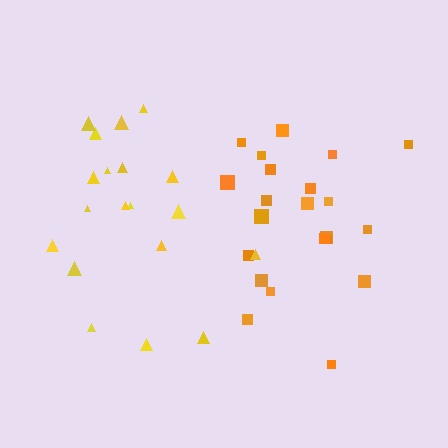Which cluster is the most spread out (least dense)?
Yellow.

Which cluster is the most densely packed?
Orange.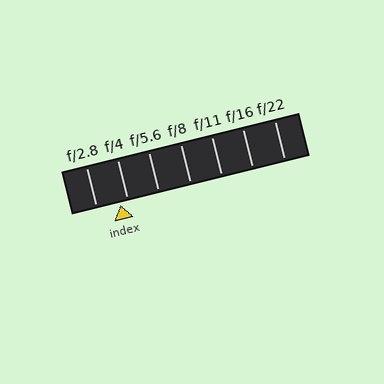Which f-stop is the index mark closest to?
The index mark is closest to f/4.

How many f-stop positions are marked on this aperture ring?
There are 7 f-stop positions marked.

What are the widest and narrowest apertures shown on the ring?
The widest aperture shown is f/2.8 and the narrowest is f/22.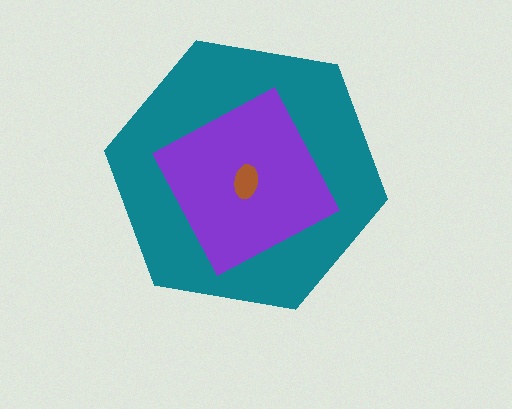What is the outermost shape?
The teal hexagon.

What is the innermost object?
The brown ellipse.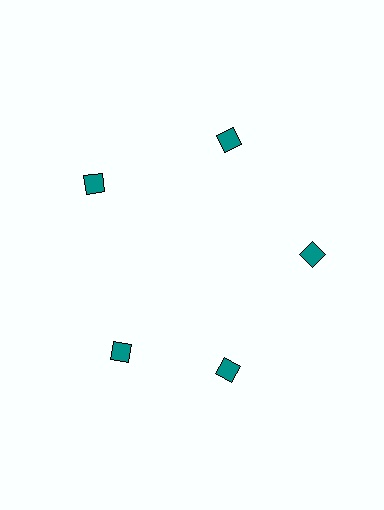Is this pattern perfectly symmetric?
No. The 5 teal diamonds are arranged in a ring, but one element near the 8 o'clock position is rotated out of alignment along the ring, breaking the 5-fold rotational symmetry.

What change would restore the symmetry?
The symmetry would be restored by rotating it back into even spacing with its neighbors so that all 5 diamonds sit at equal angles and equal distance from the center.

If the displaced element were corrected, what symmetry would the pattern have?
It would have 5-fold rotational symmetry — the pattern would map onto itself every 72 degrees.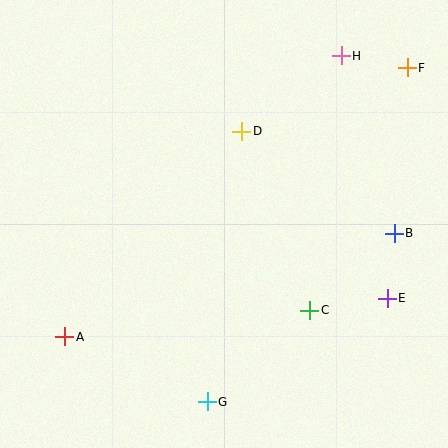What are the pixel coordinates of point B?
Point B is at (394, 233).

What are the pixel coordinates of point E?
Point E is at (387, 298).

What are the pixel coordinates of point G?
Point G is at (207, 402).